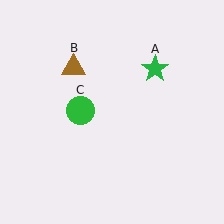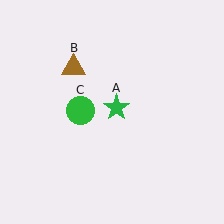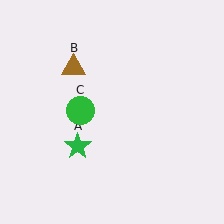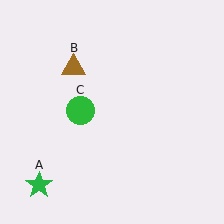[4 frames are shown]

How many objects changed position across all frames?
1 object changed position: green star (object A).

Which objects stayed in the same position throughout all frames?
Brown triangle (object B) and green circle (object C) remained stationary.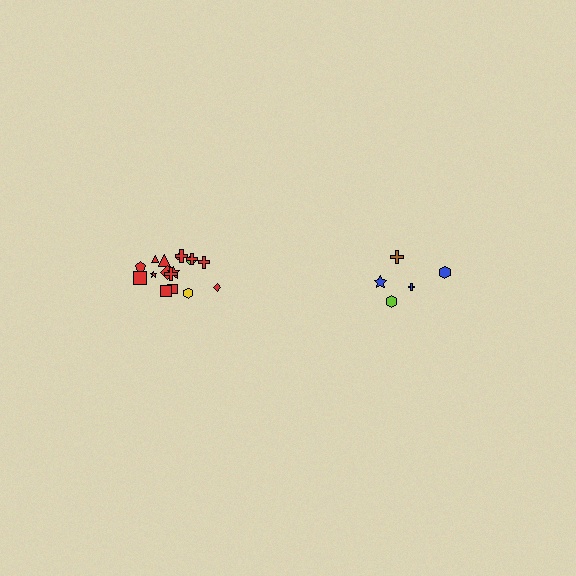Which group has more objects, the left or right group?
The left group.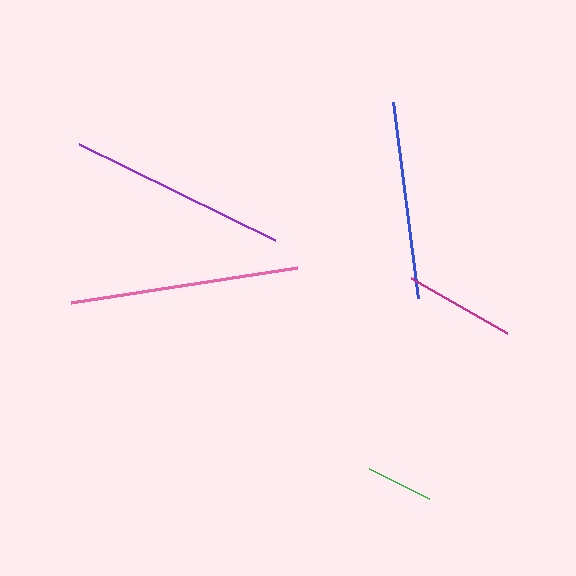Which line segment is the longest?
The pink line is the longest at approximately 229 pixels.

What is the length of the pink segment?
The pink segment is approximately 229 pixels long.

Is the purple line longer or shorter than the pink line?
The pink line is longer than the purple line.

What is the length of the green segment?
The green segment is approximately 68 pixels long.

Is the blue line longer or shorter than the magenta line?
The blue line is longer than the magenta line.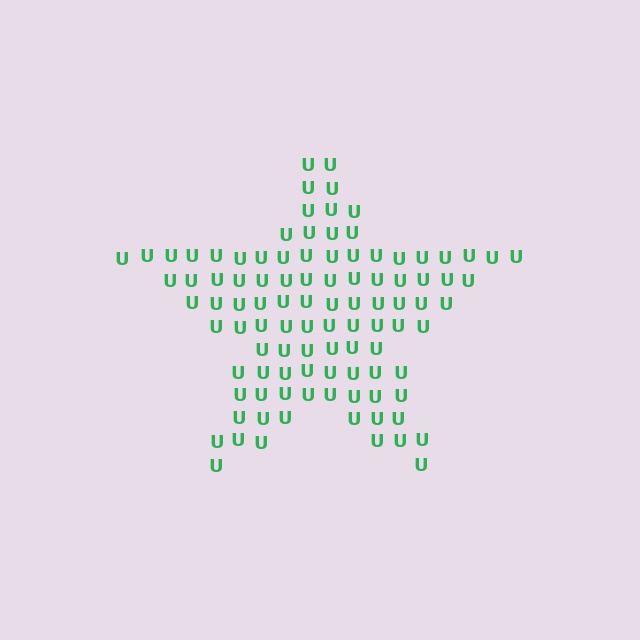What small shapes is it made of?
It is made of small letter U's.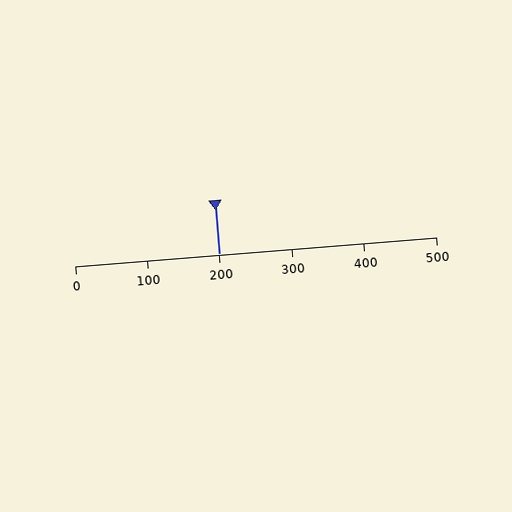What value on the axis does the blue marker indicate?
The marker indicates approximately 200.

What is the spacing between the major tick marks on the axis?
The major ticks are spaced 100 apart.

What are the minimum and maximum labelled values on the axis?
The axis runs from 0 to 500.